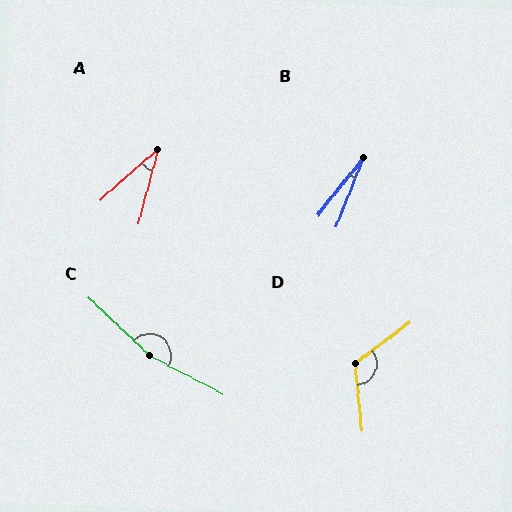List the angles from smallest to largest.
B (17°), A (34°), D (121°), C (164°).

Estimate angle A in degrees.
Approximately 34 degrees.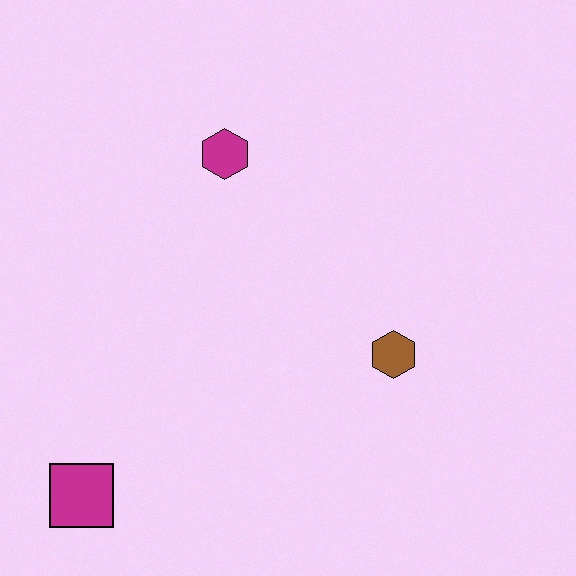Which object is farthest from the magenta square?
The magenta hexagon is farthest from the magenta square.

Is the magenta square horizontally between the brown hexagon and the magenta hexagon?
No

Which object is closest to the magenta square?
The brown hexagon is closest to the magenta square.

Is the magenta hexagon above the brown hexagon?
Yes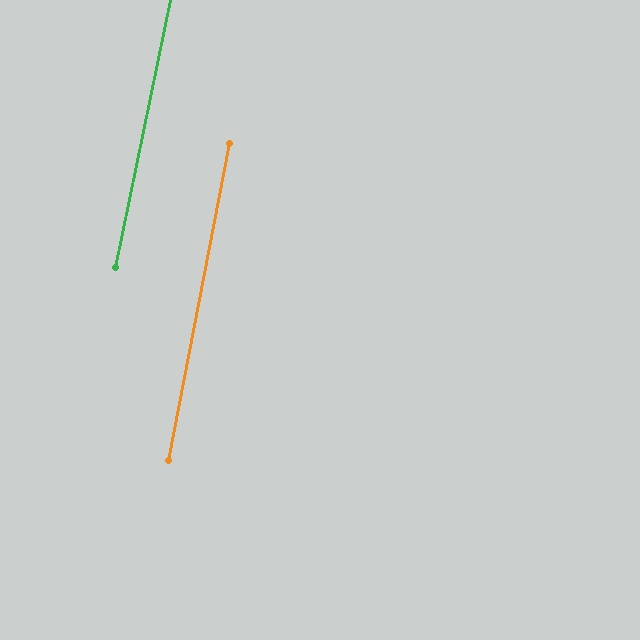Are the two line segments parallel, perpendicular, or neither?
Parallel — their directions differ by only 0.6°.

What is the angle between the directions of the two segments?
Approximately 1 degree.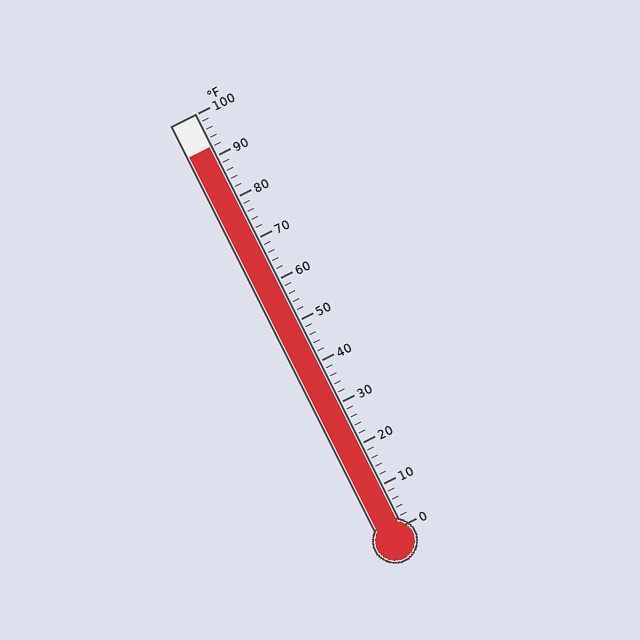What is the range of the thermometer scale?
The thermometer scale ranges from 0°F to 100°F.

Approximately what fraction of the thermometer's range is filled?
The thermometer is filled to approximately 90% of its range.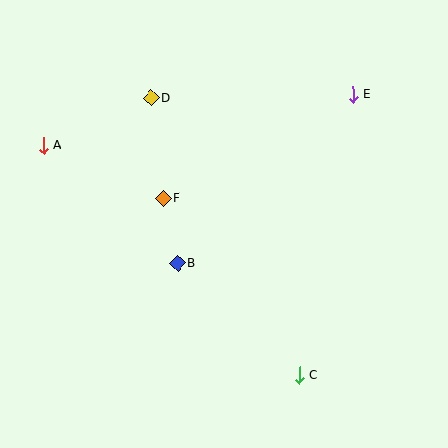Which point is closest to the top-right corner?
Point E is closest to the top-right corner.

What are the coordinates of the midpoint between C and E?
The midpoint between C and E is at (326, 235).